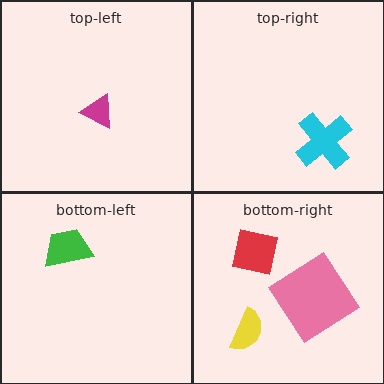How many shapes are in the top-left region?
1.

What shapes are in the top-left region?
The magenta triangle.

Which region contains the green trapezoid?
The bottom-left region.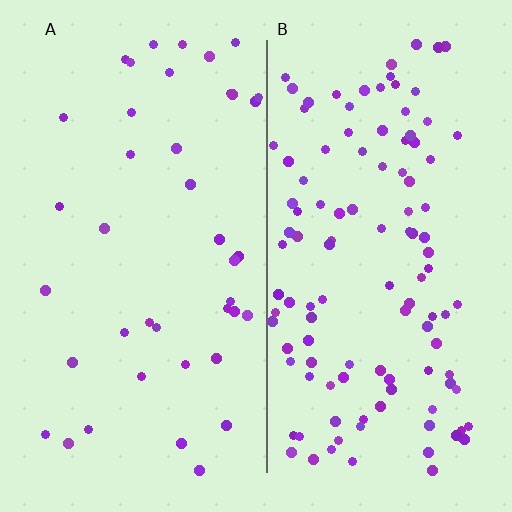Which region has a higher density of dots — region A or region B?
B (the right).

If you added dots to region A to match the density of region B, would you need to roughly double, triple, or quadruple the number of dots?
Approximately triple.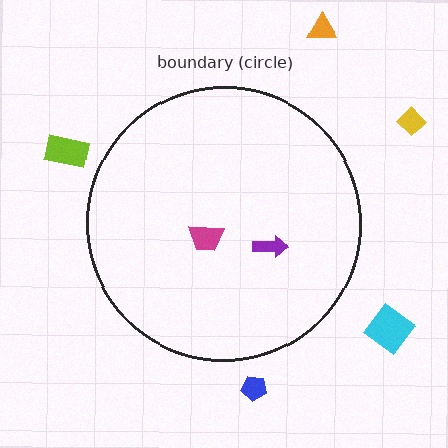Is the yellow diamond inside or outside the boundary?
Outside.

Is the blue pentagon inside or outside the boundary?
Outside.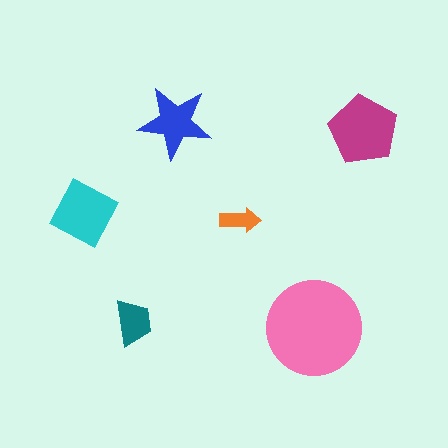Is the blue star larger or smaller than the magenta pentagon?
Smaller.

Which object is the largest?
The pink circle.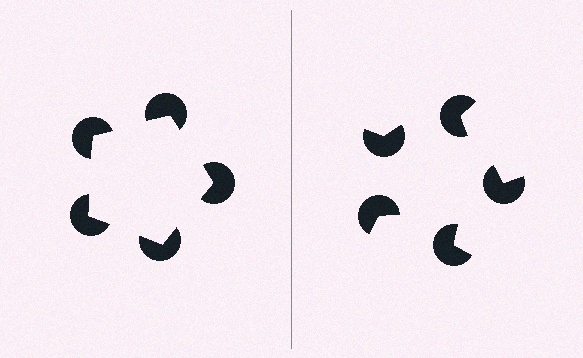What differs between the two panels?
The pac-man discs are positioned identically on both sides; only the wedge orientations differ. On the left they align to a pentagon; on the right they are misaligned.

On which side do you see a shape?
An illusory pentagon appears on the left side. On the right side the wedge cuts are rotated, so no coherent shape forms.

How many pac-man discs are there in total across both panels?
10 — 5 on each side.